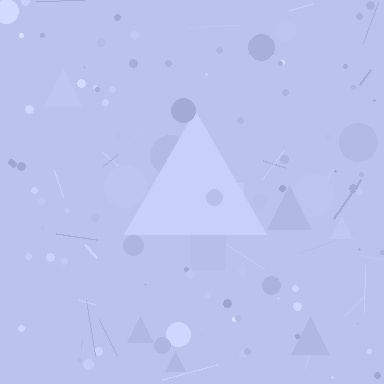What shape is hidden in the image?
A triangle is hidden in the image.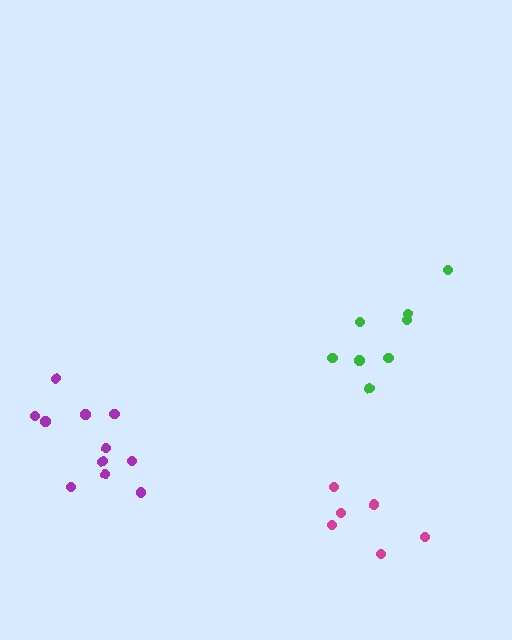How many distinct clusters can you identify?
There are 3 distinct clusters.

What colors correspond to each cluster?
The clusters are colored: green, purple, magenta.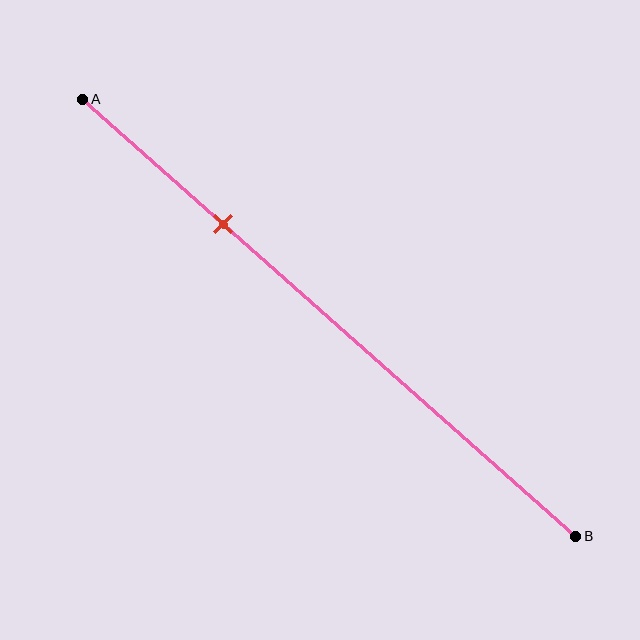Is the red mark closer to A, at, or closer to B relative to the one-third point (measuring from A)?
The red mark is closer to point A than the one-third point of segment AB.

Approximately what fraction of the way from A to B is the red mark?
The red mark is approximately 30% of the way from A to B.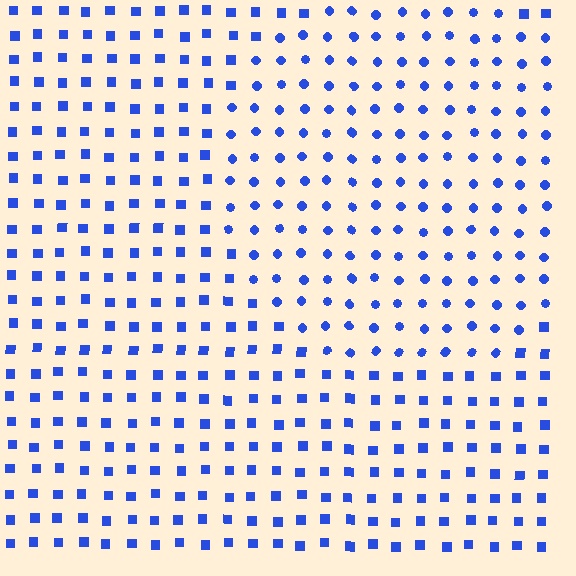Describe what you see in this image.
The image is filled with small blue elements arranged in a uniform grid. A circle-shaped region contains circles, while the surrounding area contains squares. The boundary is defined purely by the change in element shape.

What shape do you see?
I see a circle.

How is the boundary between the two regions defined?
The boundary is defined by a change in element shape: circles inside vs. squares outside. All elements share the same color and spacing.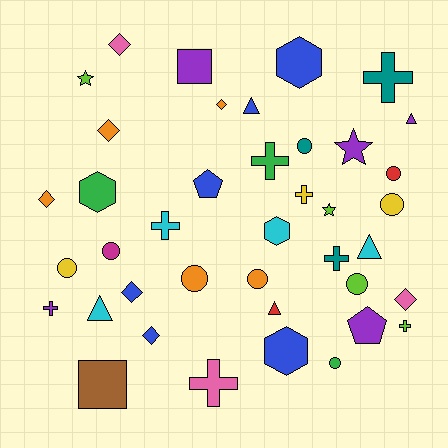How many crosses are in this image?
There are 8 crosses.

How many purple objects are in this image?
There are 5 purple objects.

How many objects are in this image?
There are 40 objects.